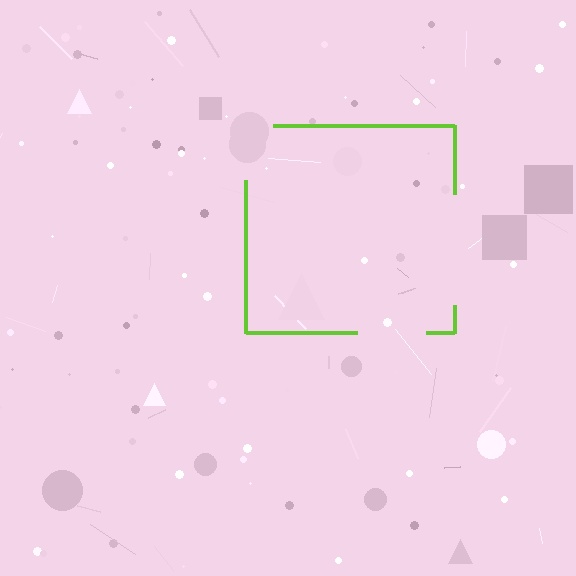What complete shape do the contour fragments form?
The contour fragments form a square.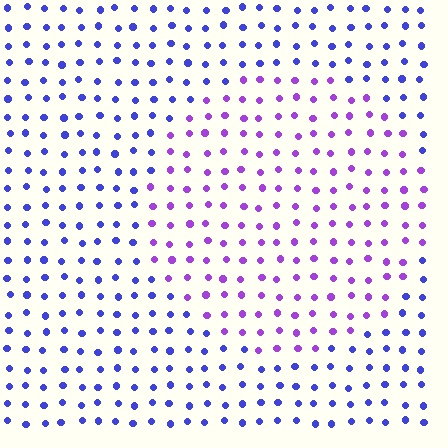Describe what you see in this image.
The image is filled with small blue elements in a uniform arrangement. A circle-shaped region is visible where the elements are tinted to a slightly different hue, forming a subtle color boundary.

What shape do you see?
I see a circle.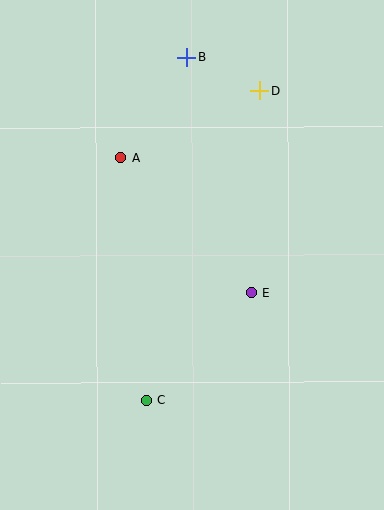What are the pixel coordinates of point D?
Point D is at (260, 91).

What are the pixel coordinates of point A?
Point A is at (121, 158).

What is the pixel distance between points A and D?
The distance between A and D is 155 pixels.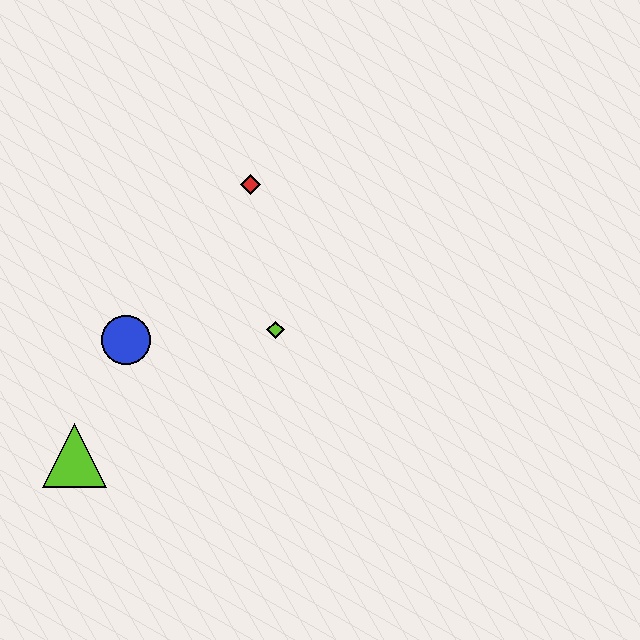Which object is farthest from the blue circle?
The red diamond is farthest from the blue circle.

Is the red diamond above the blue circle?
Yes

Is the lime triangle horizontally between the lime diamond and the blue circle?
No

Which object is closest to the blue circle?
The lime triangle is closest to the blue circle.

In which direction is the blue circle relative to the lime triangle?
The blue circle is above the lime triangle.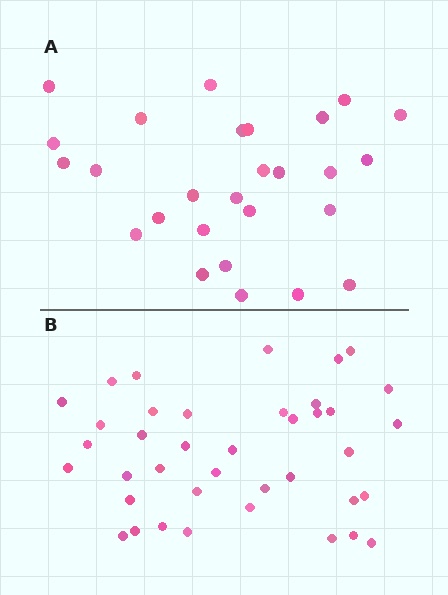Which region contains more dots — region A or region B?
Region B (the bottom region) has more dots.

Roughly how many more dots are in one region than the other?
Region B has roughly 12 or so more dots than region A.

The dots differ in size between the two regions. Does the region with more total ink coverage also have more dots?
No. Region A has more total ink coverage because its dots are larger, but region B actually contains more individual dots. Total area can be misleading — the number of items is what matters here.